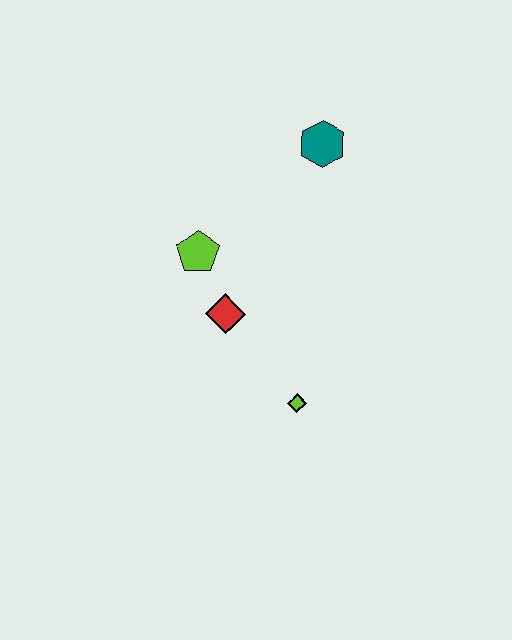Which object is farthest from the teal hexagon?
The lime diamond is farthest from the teal hexagon.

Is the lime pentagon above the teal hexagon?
No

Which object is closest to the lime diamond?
The red diamond is closest to the lime diamond.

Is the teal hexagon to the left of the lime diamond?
No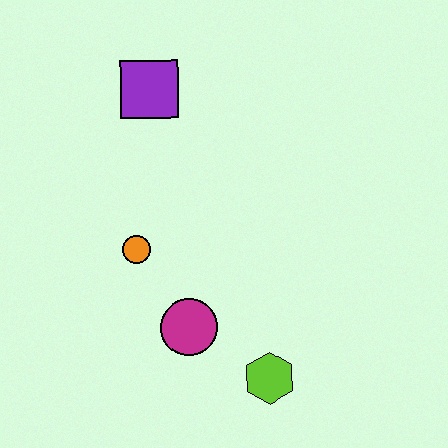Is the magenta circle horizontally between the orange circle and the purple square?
No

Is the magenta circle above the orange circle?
No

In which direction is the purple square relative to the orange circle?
The purple square is above the orange circle.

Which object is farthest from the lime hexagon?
The purple square is farthest from the lime hexagon.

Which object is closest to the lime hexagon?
The magenta circle is closest to the lime hexagon.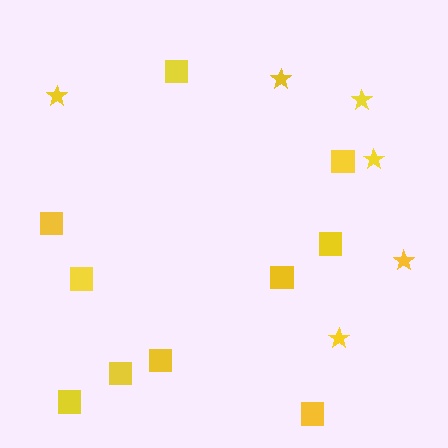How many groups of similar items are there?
There are 2 groups: one group of stars (6) and one group of squares (10).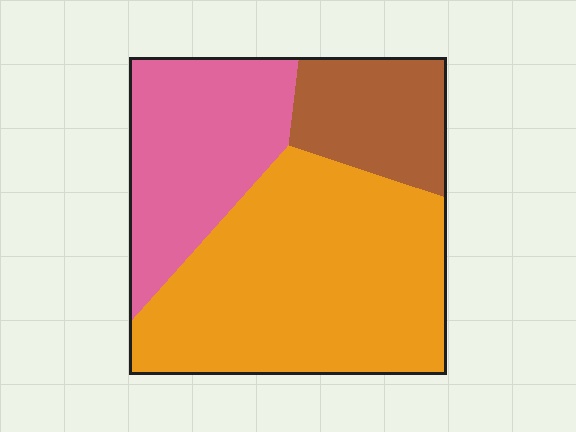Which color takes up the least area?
Brown, at roughly 20%.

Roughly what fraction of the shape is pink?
Pink takes up between a sixth and a third of the shape.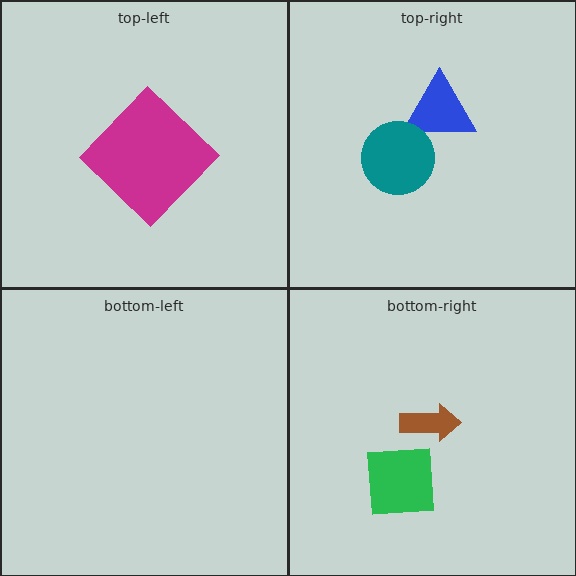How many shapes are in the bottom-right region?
2.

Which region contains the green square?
The bottom-right region.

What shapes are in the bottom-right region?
The brown arrow, the green square.